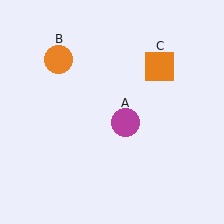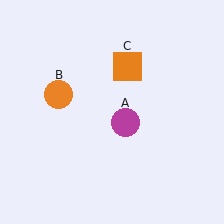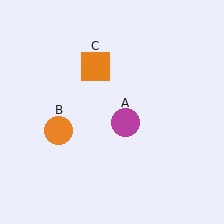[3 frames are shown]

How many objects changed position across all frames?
2 objects changed position: orange circle (object B), orange square (object C).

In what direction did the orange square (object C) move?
The orange square (object C) moved left.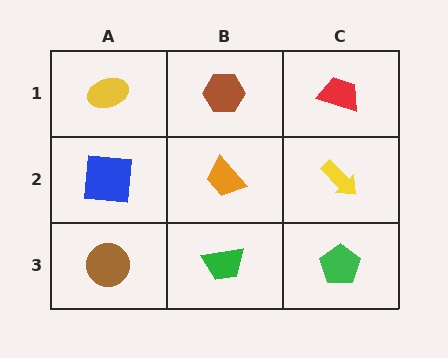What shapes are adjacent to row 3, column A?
A blue square (row 2, column A), a green trapezoid (row 3, column B).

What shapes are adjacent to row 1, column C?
A yellow arrow (row 2, column C), a brown hexagon (row 1, column B).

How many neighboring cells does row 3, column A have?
2.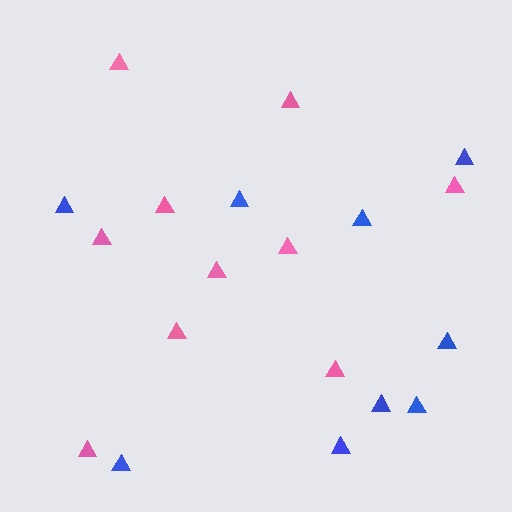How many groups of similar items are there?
There are 2 groups: one group of pink triangles (10) and one group of blue triangles (9).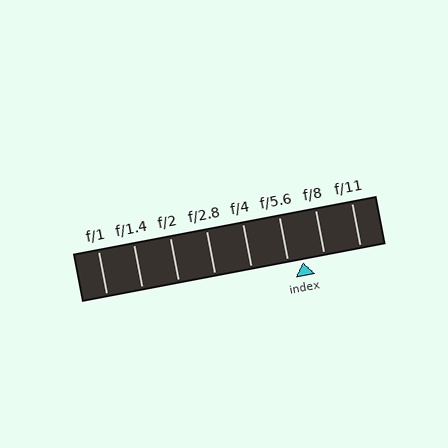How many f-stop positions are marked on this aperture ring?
There are 8 f-stop positions marked.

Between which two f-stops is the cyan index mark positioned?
The index mark is between f/5.6 and f/8.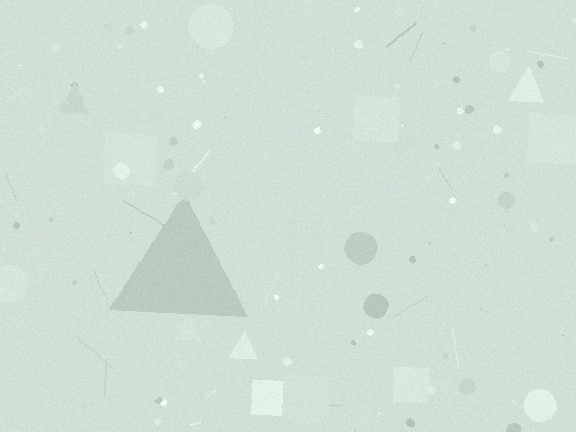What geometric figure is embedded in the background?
A triangle is embedded in the background.